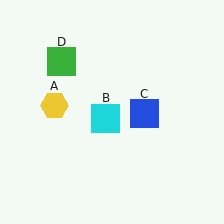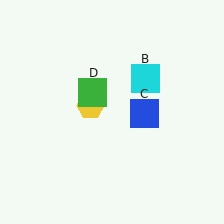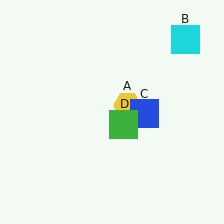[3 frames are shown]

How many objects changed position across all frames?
3 objects changed position: yellow hexagon (object A), cyan square (object B), green square (object D).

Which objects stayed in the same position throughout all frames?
Blue square (object C) remained stationary.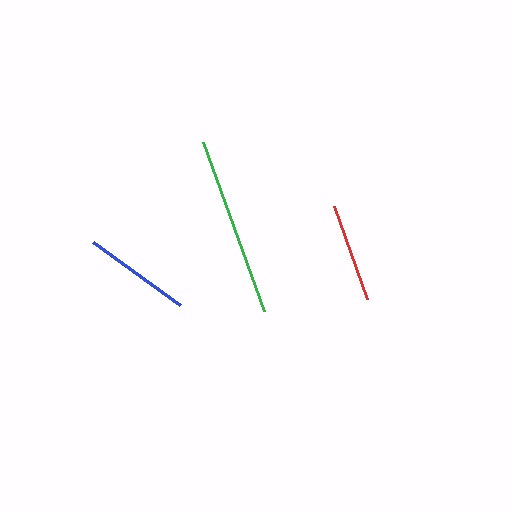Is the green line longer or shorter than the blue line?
The green line is longer than the blue line.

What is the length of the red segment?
The red segment is approximately 98 pixels long.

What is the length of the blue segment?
The blue segment is approximately 108 pixels long.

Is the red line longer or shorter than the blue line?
The blue line is longer than the red line.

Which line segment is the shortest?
The red line is the shortest at approximately 98 pixels.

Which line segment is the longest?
The green line is the longest at approximately 180 pixels.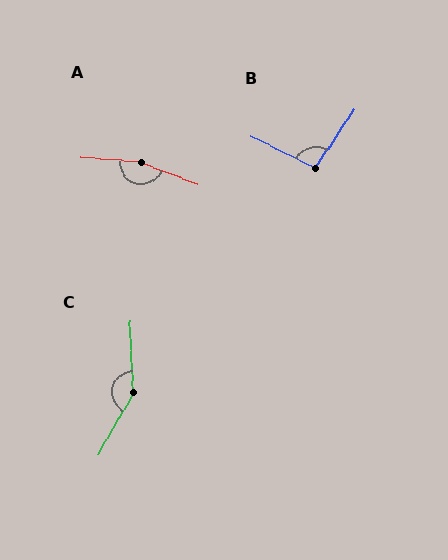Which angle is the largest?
A, at approximately 163 degrees.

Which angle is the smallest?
B, at approximately 98 degrees.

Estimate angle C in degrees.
Approximately 147 degrees.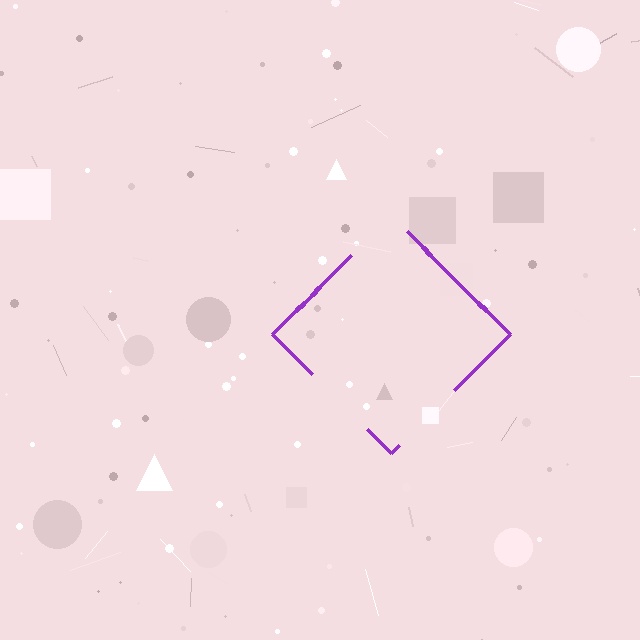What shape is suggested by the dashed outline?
The dashed outline suggests a diamond.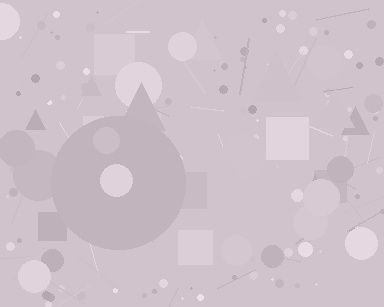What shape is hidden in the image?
A circle is hidden in the image.